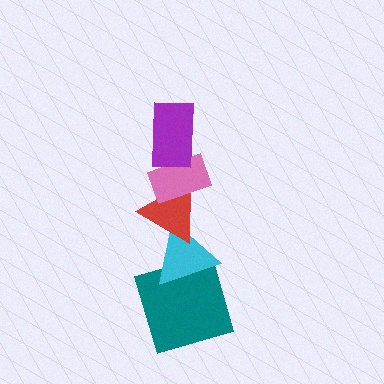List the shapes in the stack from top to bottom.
From top to bottom: the purple rectangle, the pink rectangle, the red triangle, the cyan triangle, the teal square.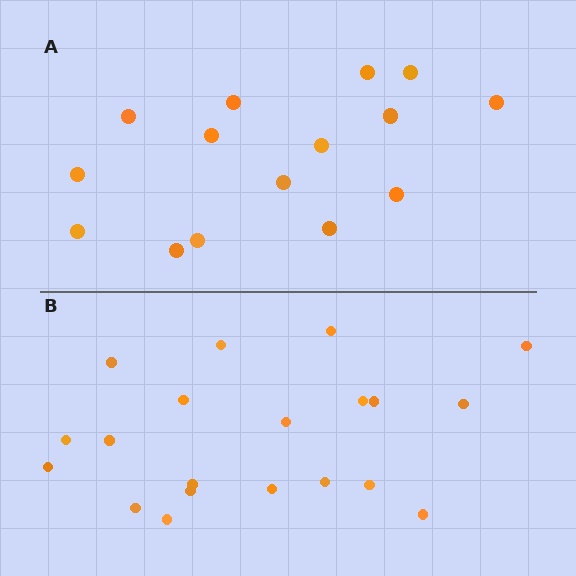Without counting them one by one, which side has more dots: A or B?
Region B (the bottom region) has more dots.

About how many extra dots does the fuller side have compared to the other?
Region B has about 5 more dots than region A.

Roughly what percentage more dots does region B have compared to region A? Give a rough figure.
About 35% more.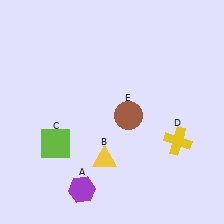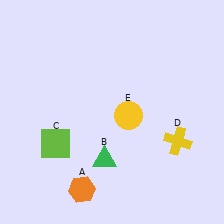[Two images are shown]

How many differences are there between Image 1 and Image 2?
There are 3 differences between the two images.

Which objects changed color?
A changed from purple to orange. B changed from yellow to green. E changed from brown to yellow.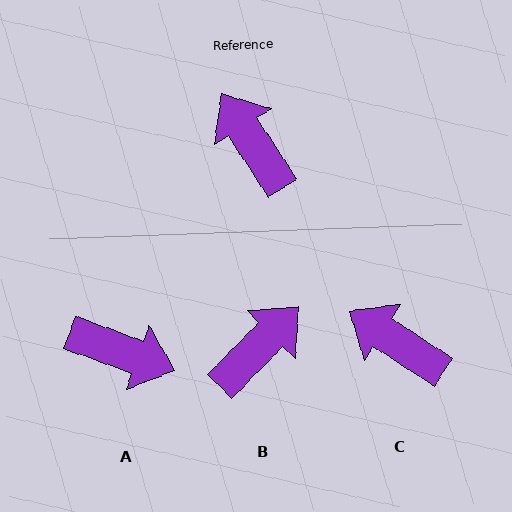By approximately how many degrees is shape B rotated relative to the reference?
Approximately 77 degrees clockwise.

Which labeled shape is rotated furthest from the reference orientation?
A, about 143 degrees away.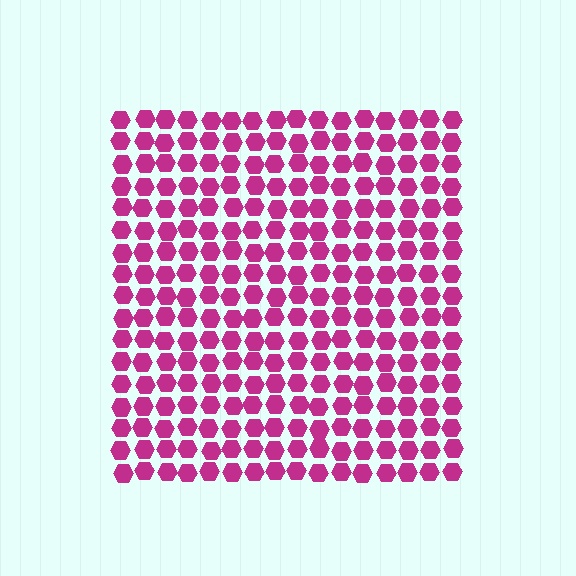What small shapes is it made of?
It is made of small hexagons.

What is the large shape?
The large shape is a square.